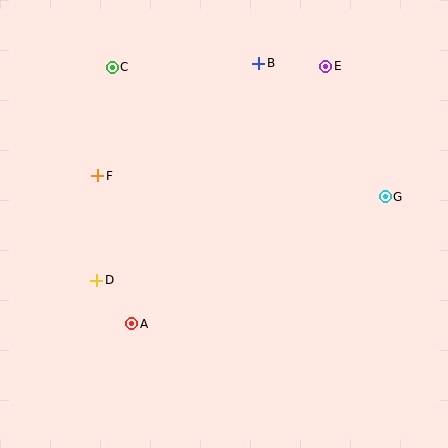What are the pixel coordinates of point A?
Point A is at (132, 324).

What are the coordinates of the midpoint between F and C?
The midpoint between F and C is at (105, 121).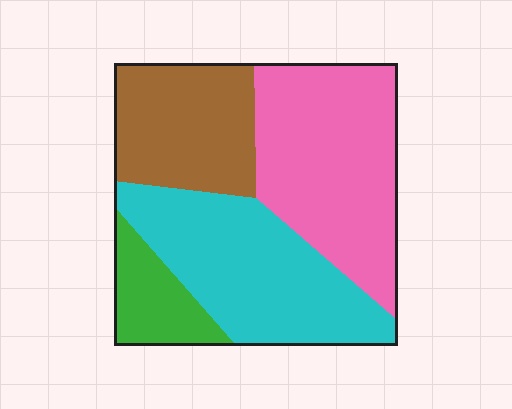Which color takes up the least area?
Green, at roughly 10%.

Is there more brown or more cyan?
Cyan.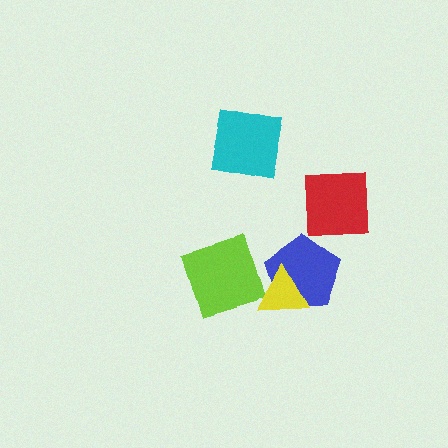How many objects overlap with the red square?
0 objects overlap with the red square.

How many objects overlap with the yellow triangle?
2 objects overlap with the yellow triangle.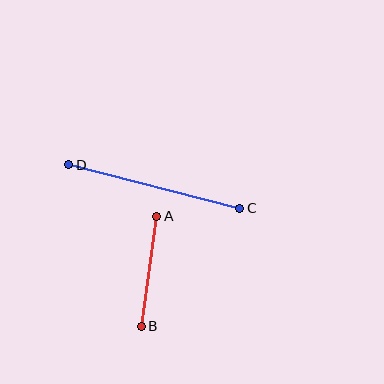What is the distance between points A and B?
The distance is approximately 111 pixels.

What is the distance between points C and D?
The distance is approximately 176 pixels.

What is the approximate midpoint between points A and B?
The midpoint is at approximately (149, 271) pixels.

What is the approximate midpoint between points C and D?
The midpoint is at approximately (154, 186) pixels.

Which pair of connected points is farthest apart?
Points C and D are farthest apart.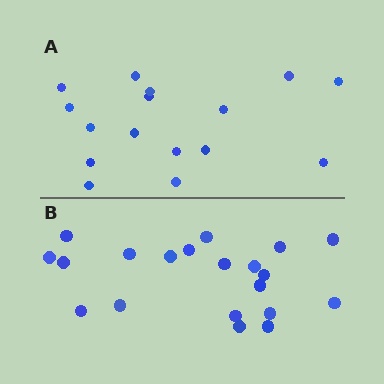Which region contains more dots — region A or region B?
Region B (the bottom region) has more dots.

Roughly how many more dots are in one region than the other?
Region B has about 4 more dots than region A.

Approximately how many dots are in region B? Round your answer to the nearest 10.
About 20 dots.